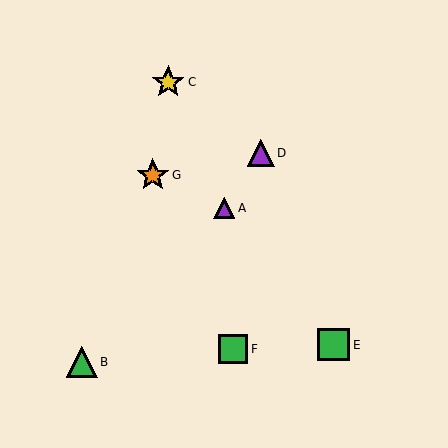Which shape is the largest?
The orange star (labeled G) is the largest.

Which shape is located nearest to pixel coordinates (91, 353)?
The green triangle (labeled B) at (82, 362) is nearest to that location.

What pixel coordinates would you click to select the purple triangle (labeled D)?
Click at (261, 153) to select the purple triangle D.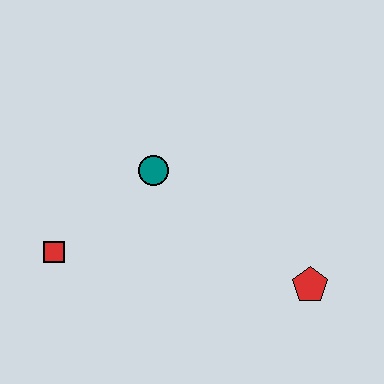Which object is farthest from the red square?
The red pentagon is farthest from the red square.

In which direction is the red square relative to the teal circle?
The red square is to the left of the teal circle.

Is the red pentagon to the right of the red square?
Yes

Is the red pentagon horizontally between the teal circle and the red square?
No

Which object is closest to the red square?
The teal circle is closest to the red square.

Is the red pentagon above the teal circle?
No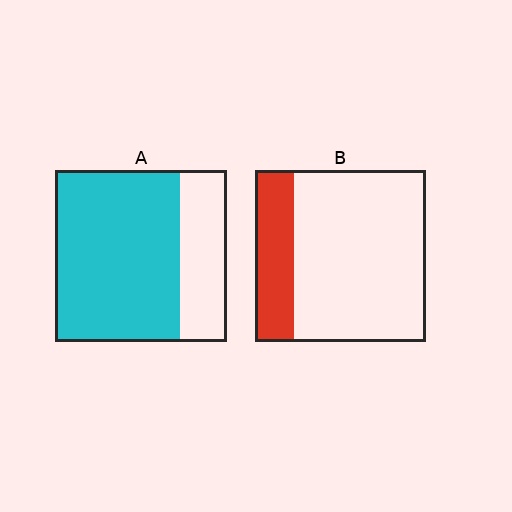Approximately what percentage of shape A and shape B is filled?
A is approximately 75% and B is approximately 25%.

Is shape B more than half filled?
No.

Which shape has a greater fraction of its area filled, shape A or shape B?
Shape A.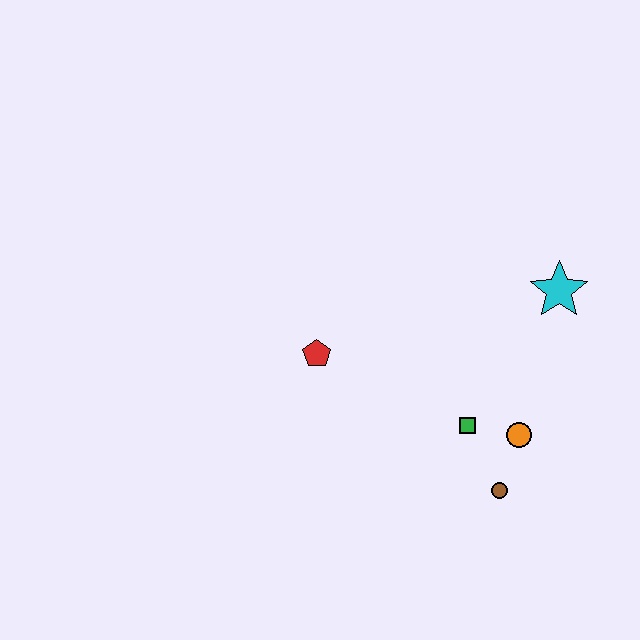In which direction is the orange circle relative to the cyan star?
The orange circle is below the cyan star.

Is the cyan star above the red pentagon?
Yes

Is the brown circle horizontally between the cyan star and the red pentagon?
Yes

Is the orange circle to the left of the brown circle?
No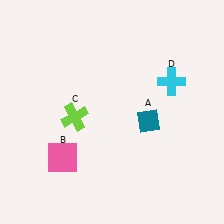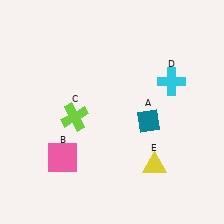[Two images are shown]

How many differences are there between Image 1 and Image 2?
There is 1 difference between the two images.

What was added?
A yellow triangle (E) was added in Image 2.